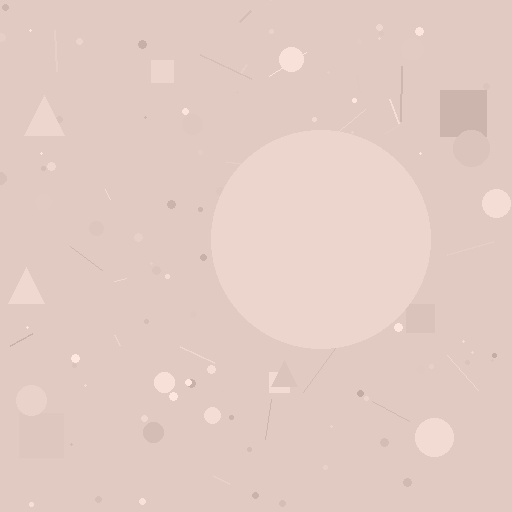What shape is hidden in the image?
A circle is hidden in the image.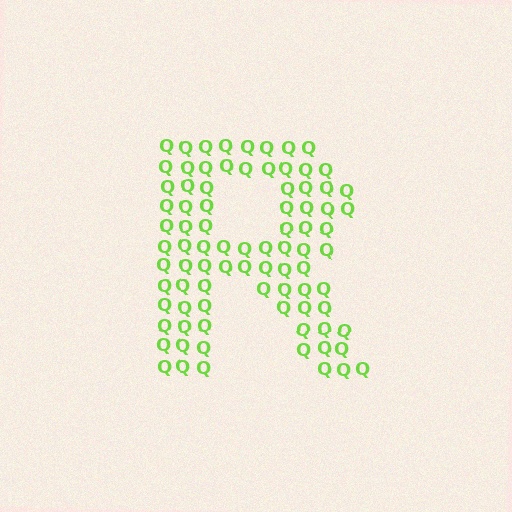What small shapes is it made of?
It is made of small letter Q's.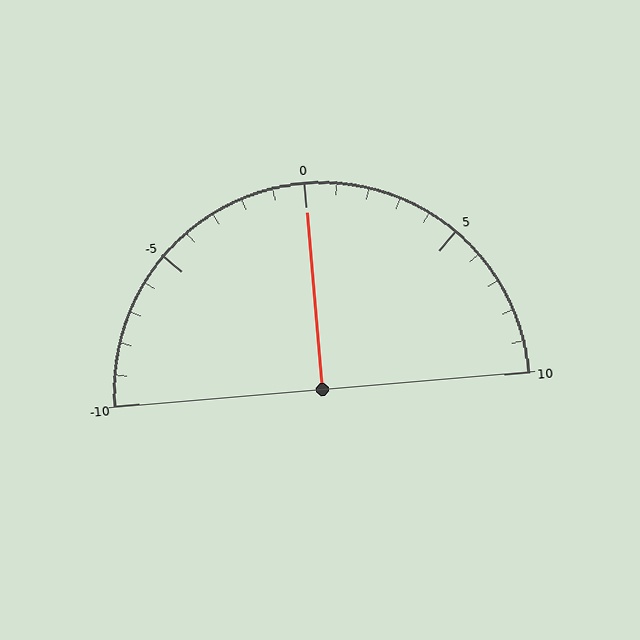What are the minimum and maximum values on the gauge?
The gauge ranges from -10 to 10.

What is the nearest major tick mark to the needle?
The nearest major tick mark is 0.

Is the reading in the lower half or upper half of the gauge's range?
The reading is in the upper half of the range (-10 to 10).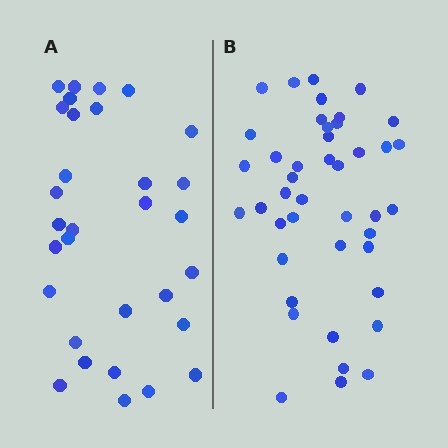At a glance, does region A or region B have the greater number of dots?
Region B (the right region) has more dots.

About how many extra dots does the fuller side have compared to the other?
Region B has roughly 12 or so more dots than region A.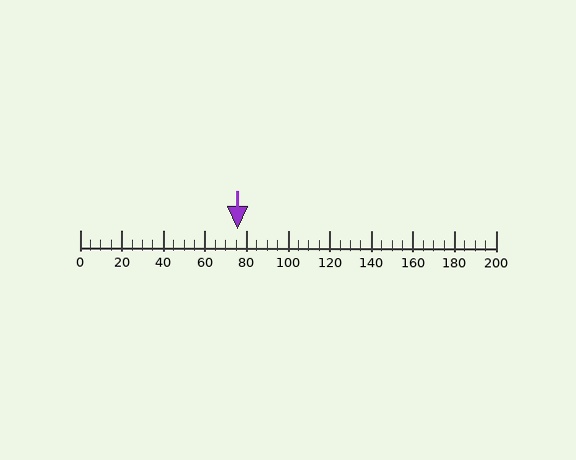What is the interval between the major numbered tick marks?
The major tick marks are spaced 20 units apart.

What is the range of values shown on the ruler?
The ruler shows values from 0 to 200.